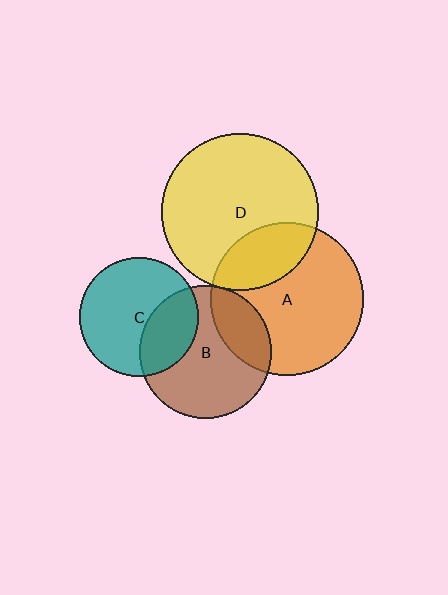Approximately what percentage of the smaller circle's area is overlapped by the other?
Approximately 5%.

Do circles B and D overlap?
Yes.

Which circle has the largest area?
Circle D (yellow).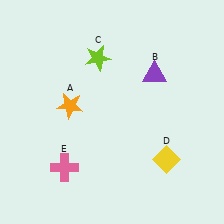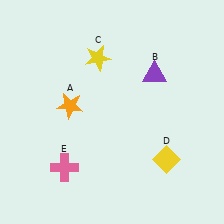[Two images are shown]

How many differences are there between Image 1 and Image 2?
There is 1 difference between the two images.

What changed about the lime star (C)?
In Image 1, C is lime. In Image 2, it changed to yellow.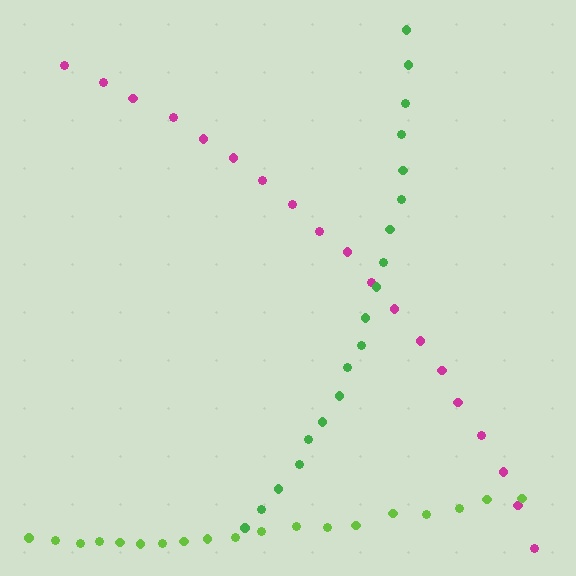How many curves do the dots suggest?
There are 3 distinct paths.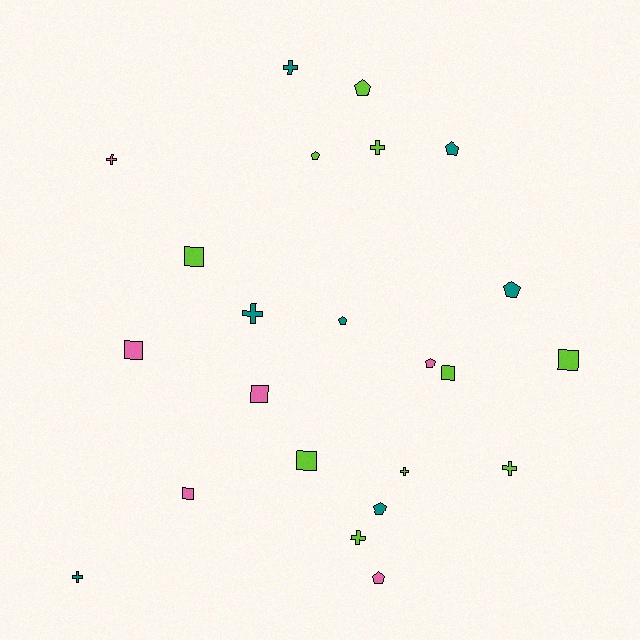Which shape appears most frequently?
Pentagon, with 8 objects.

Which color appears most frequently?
Lime, with 10 objects.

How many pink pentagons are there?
There are 2 pink pentagons.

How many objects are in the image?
There are 23 objects.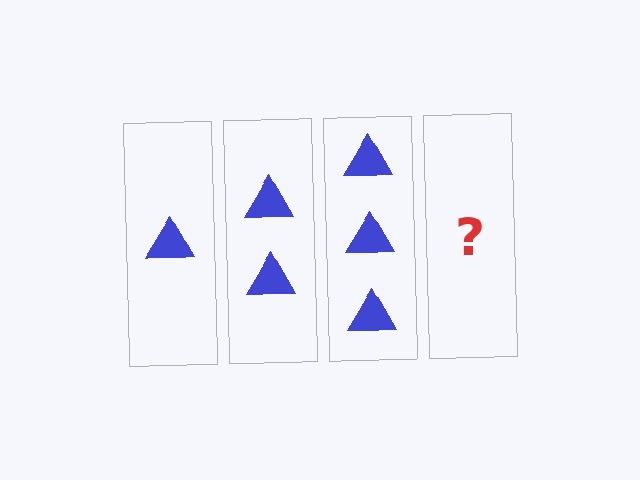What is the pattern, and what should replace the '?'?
The pattern is that each step adds one more triangle. The '?' should be 4 triangles.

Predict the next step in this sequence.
The next step is 4 triangles.